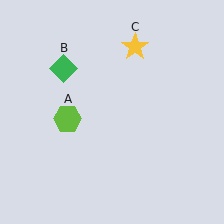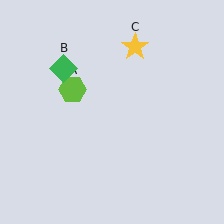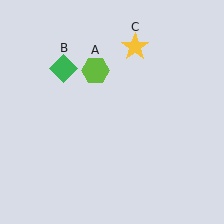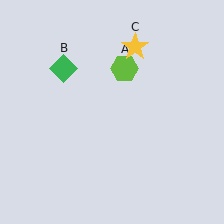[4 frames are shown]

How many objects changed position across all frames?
1 object changed position: lime hexagon (object A).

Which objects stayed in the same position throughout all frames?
Green diamond (object B) and yellow star (object C) remained stationary.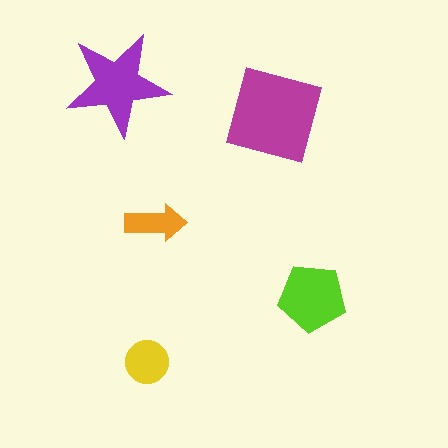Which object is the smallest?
The orange arrow.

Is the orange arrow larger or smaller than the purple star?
Smaller.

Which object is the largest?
The magenta square.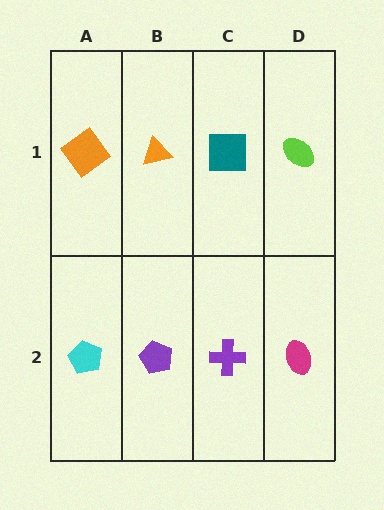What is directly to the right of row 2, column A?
A purple pentagon.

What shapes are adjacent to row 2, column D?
A lime ellipse (row 1, column D), a purple cross (row 2, column C).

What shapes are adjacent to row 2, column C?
A teal square (row 1, column C), a purple pentagon (row 2, column B), a magenta ellipse (row 2, column D).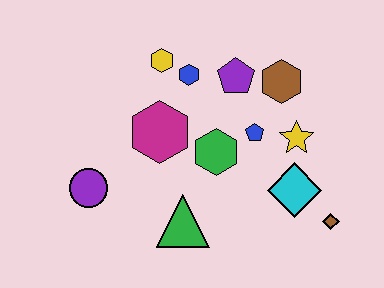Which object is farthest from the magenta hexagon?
The brown diamond is farthest from the magenta hexagon.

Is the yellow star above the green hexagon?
Yes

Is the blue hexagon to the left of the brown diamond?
Yes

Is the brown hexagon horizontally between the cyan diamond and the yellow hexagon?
Yes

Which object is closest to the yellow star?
The blue pentagon is closest to the yellow star.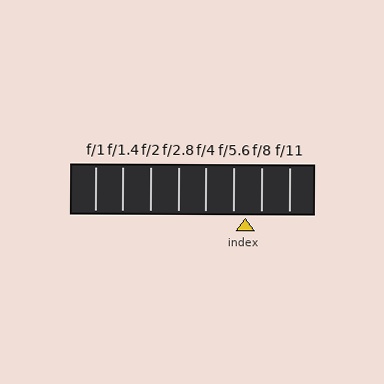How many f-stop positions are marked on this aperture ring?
There are 8 f-stop positions marked.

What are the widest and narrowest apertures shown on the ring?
The widest aperture shown is f/1 and the narrowest is f/11.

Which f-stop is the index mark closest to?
The index mark is closest to f/5.6.